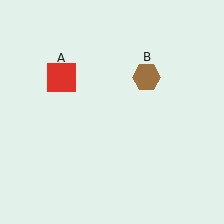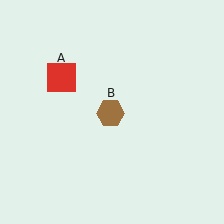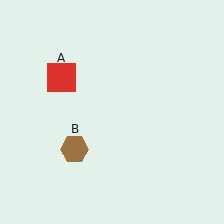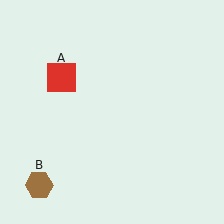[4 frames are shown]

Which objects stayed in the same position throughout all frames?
Red square (object A) remained stationary.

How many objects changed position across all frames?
1 object changed position: brown hexagon (object B).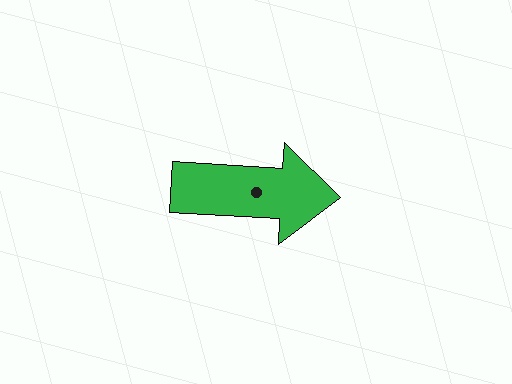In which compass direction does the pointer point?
East.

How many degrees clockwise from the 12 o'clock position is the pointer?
Approximately 93 degrees.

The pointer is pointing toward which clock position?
Roughly 3 o'clock.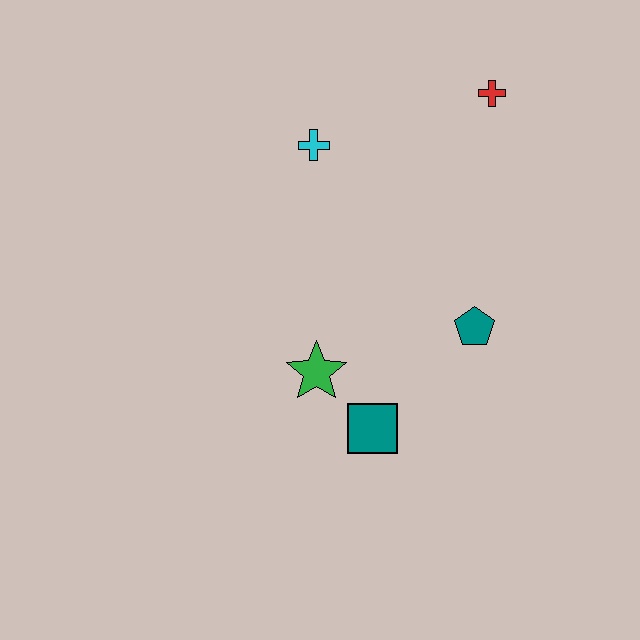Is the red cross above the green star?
Yes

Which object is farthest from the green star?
The red cross is farthest from the green star.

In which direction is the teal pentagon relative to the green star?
The teal pentagon is to the right of the green star.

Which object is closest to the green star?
The teal square is closest to the green star.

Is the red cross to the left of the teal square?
No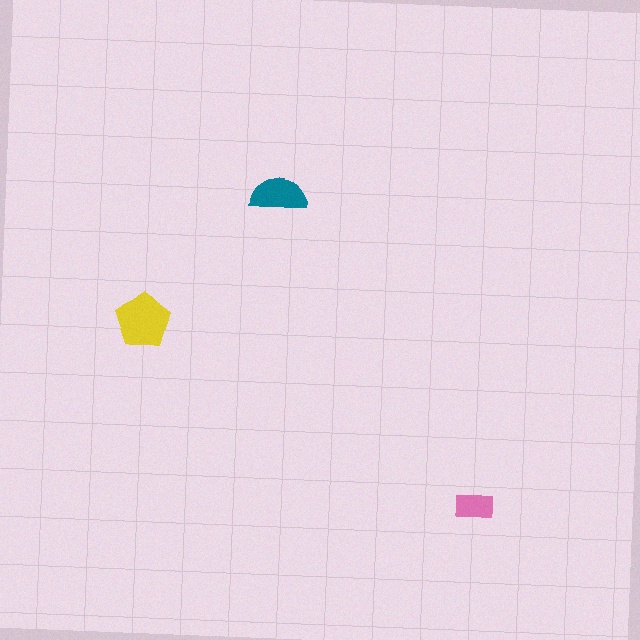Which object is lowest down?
The pink rectangle is bottommost.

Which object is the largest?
The yellow pentagon.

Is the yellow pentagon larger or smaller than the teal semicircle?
Larger.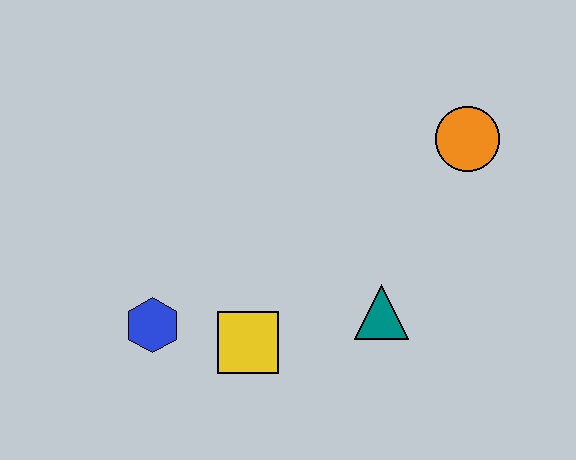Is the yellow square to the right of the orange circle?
No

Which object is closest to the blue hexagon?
The yellow square is closest to the blue hexagon.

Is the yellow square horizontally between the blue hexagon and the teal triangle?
Yes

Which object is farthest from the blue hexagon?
The orange circle is farthest from the blue hexagon.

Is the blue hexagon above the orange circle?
No